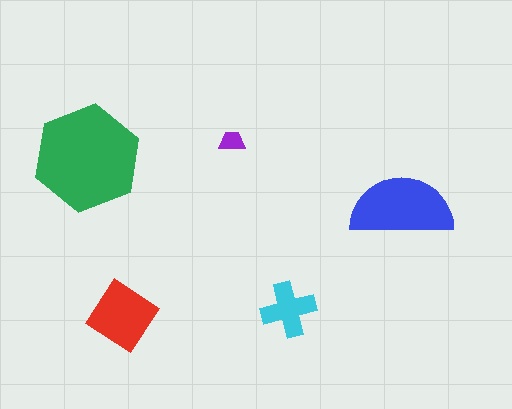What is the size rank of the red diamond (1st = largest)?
3rd.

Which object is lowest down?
The red diamond is bottommost.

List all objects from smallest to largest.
The purple trapezoid, the cyan cross, the red diamond, the blue semicircle, the green hexagon.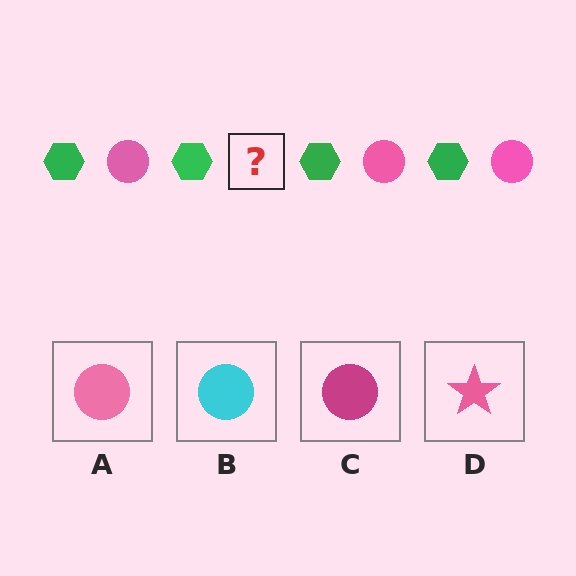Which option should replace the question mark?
Option A.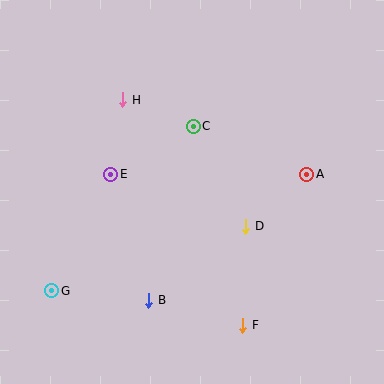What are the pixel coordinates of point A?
Point A is at (307, 174).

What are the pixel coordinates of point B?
Point B is at (149, 300).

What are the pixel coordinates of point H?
Point H is at (123, 100).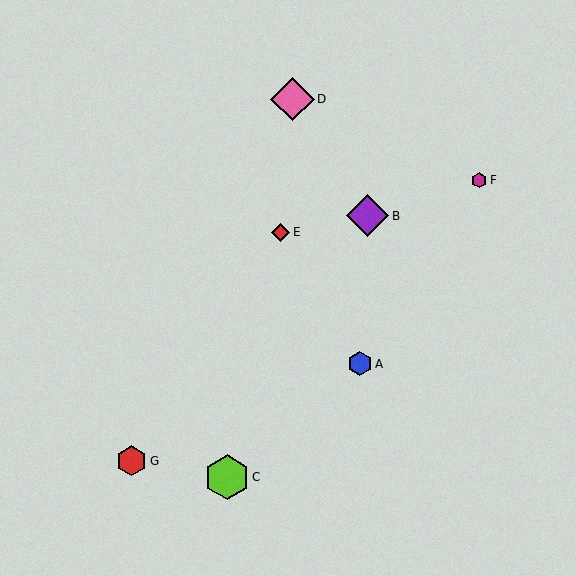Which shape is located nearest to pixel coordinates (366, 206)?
The purple diamond (labeled B) at (367, 216) is nearest to that location.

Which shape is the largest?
The lime hexagon (labeled C) is the largest.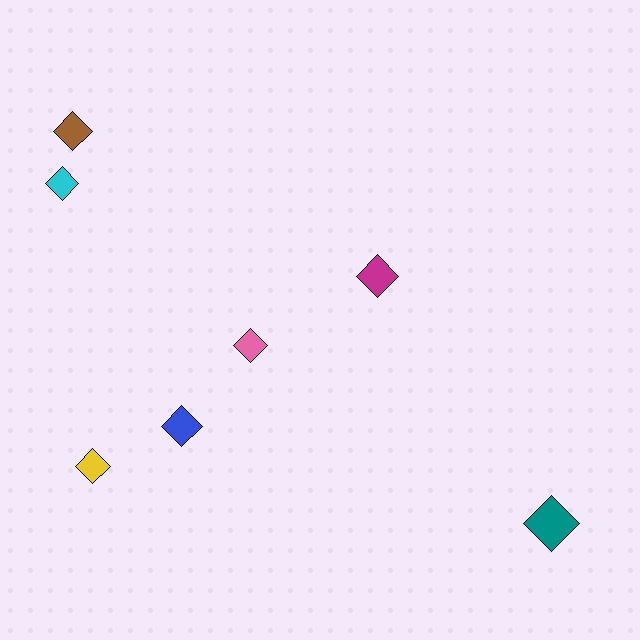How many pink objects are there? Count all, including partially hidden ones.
There is 1 pink object.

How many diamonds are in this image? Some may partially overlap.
There are 7 diamonds.